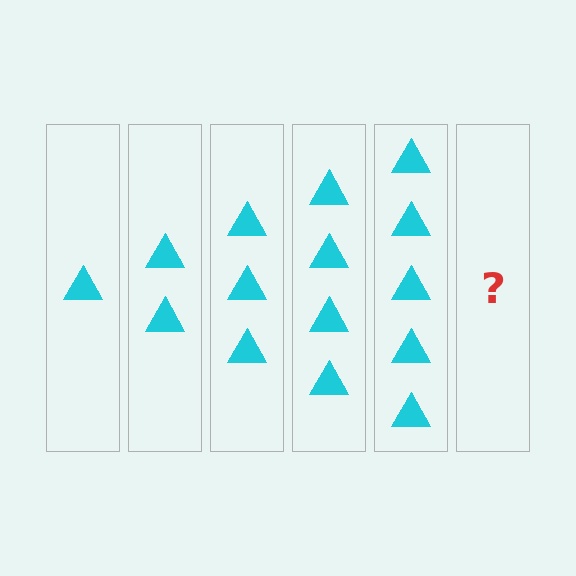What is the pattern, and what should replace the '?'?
The pattern is that each step adds one more triangle. The '?' should be 6 triangles.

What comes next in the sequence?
The next element should be 6 triangles.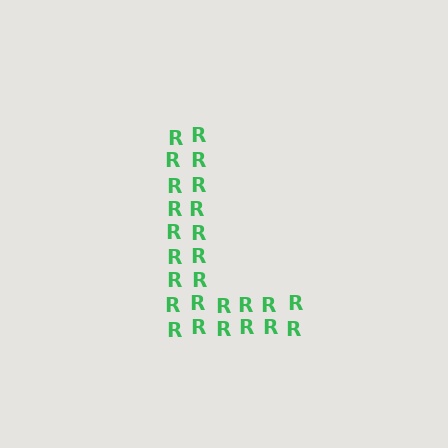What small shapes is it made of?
It is made of small letter R's.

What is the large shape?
The large shape is the letter L.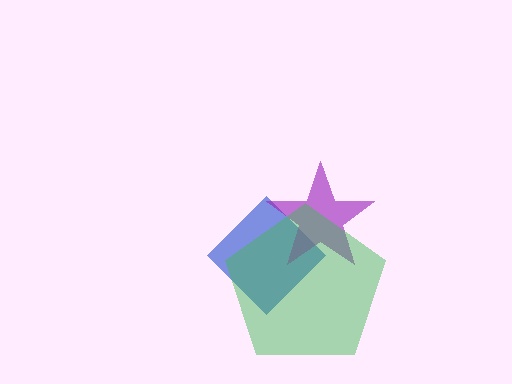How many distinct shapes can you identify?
There are 3 distinct shapes: a blue diamond, a purple star, a green pentagon.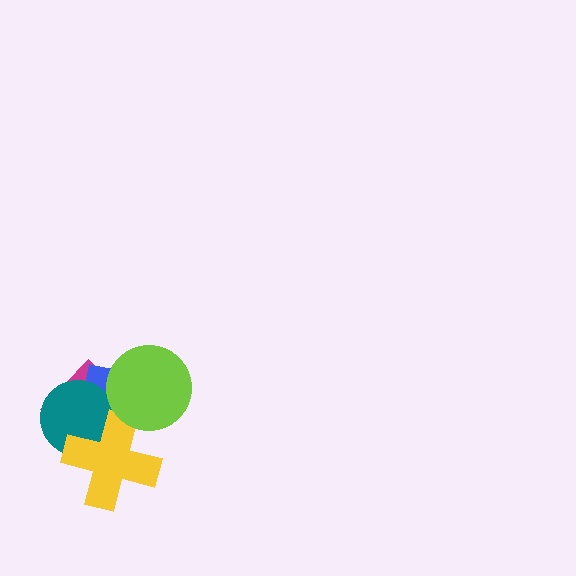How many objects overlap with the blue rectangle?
3 objects overlap with the blue rectangle.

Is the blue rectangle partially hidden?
Yes, it is partially covered by another shape.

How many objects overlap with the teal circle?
3 objects overlap with the teal circle.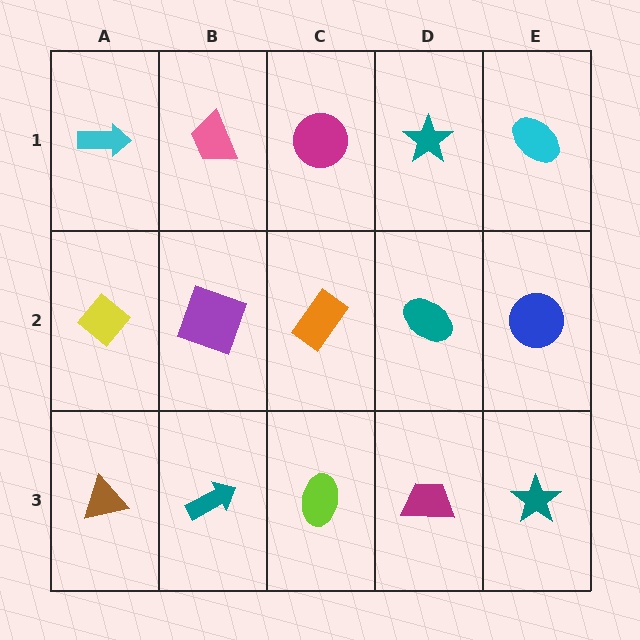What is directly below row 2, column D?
A magenta trapezoid.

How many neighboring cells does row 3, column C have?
3.